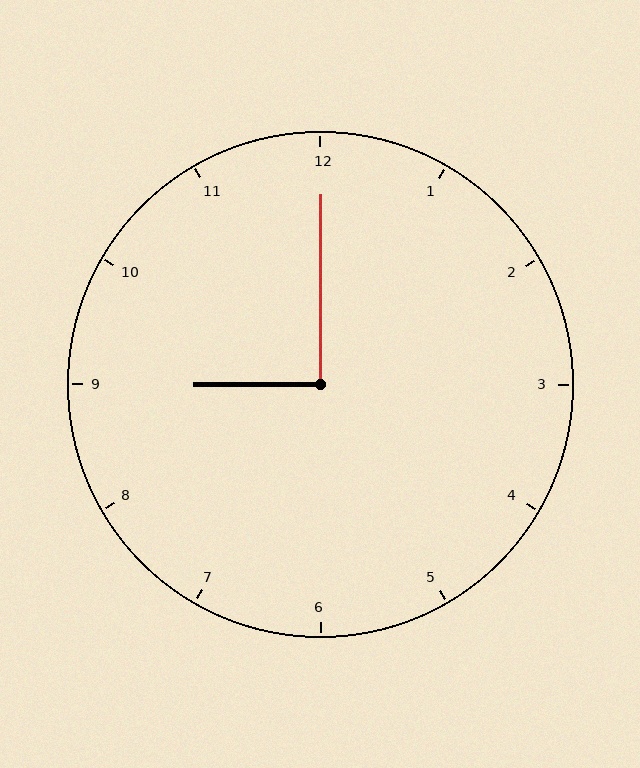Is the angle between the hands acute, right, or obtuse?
It is right.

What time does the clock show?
9:00.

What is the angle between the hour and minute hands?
Approximately 90 degrees.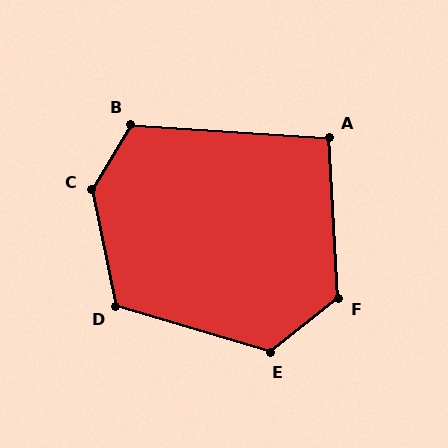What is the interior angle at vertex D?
Approximately 118 degrees (obtuse).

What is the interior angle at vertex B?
Approximately 117 degrees (obtuse).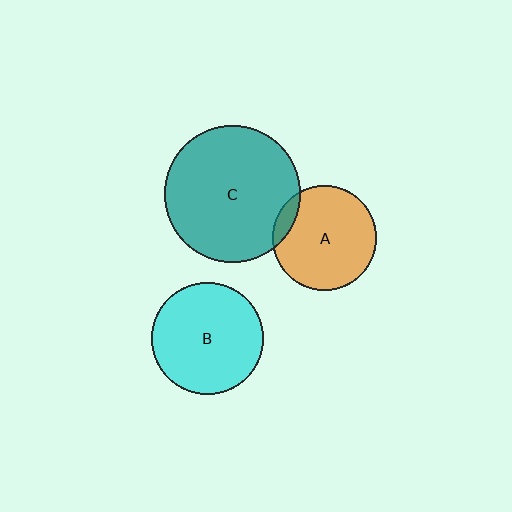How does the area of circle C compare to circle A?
Approximately 1.7 times.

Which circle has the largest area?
Circle C (teal).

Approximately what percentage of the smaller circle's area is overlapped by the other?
Approximately 10%.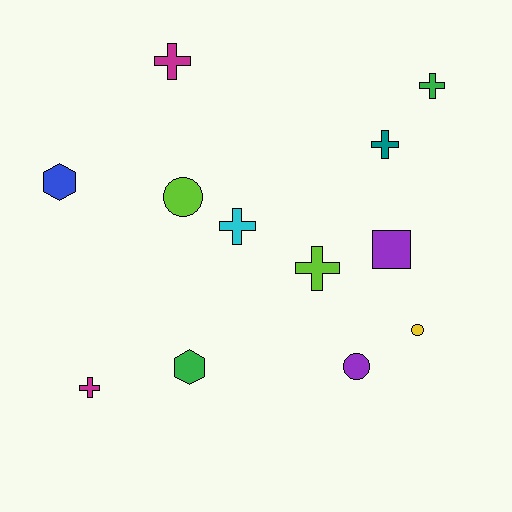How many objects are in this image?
There are 12 objects.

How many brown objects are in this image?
There are no brown objects.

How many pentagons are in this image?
There are no pentagons.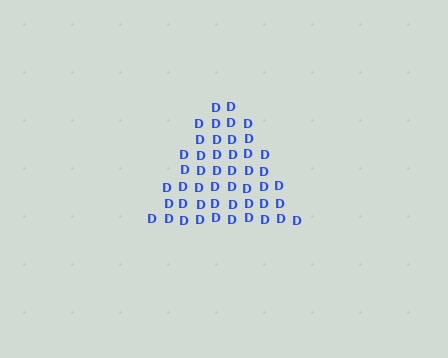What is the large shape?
The large shape is a triangle.